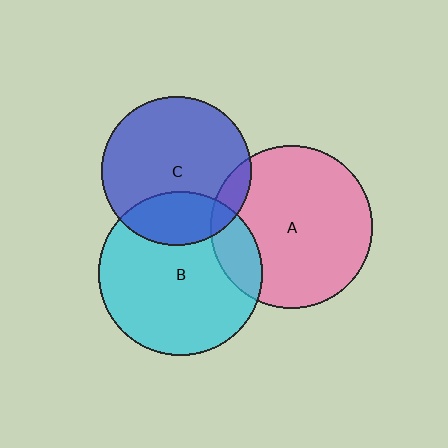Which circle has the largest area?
Circle B (cyan).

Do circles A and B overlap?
Yes.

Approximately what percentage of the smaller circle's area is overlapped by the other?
Approximately 15%.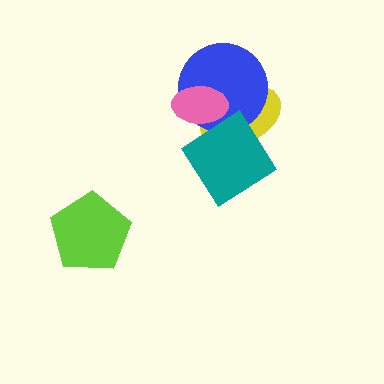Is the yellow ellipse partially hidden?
Yes, it is partially covered by another shape.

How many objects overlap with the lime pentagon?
0 objects overlap with the lime pentagon.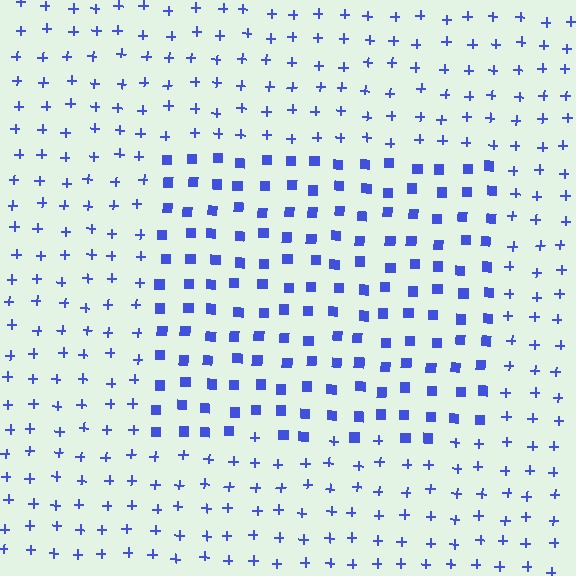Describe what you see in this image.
The image is filled with small blue elements arranged in a uniform grid. A rectangle-shaped region contains squares, while the surrounding area contains plus signs. The boundary is defined purely by the change in element shape.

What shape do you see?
I see a rectangle.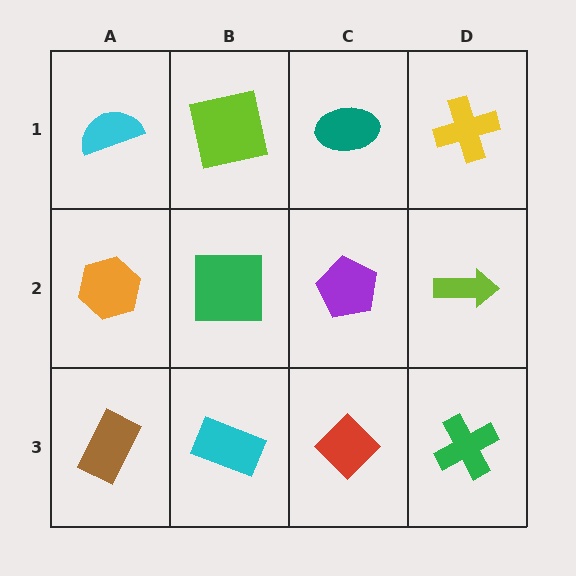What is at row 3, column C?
A red diamond.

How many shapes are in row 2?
4 shapes.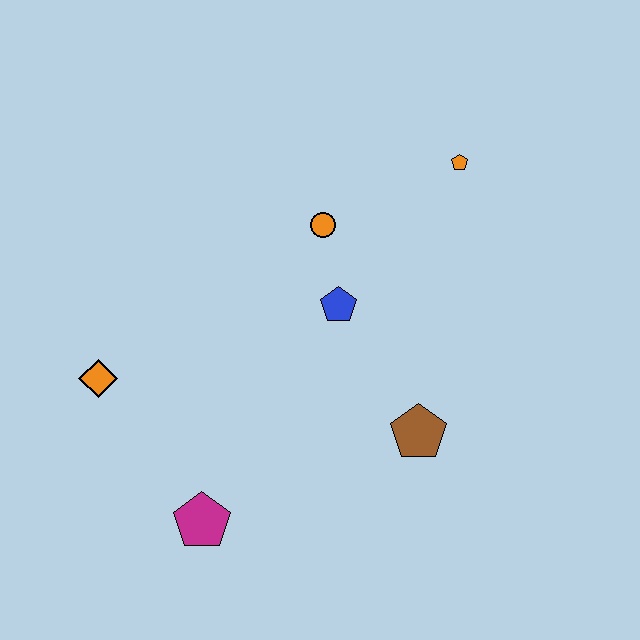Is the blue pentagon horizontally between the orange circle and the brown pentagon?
Yes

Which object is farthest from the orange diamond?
The orange pentagon is farthest from the orange diamond.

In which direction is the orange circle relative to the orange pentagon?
The orange circle is to the left of the orange pentagon.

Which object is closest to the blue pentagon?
The orange circle is closest to the blue pentagon.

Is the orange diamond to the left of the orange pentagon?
Yes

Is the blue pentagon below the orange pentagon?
Yes